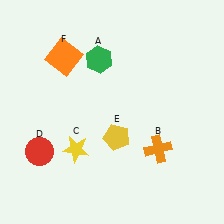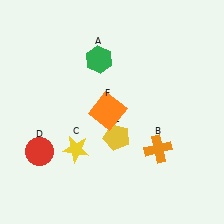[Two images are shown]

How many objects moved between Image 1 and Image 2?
1 object moved between the two images.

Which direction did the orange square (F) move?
The orange square (F) moved down.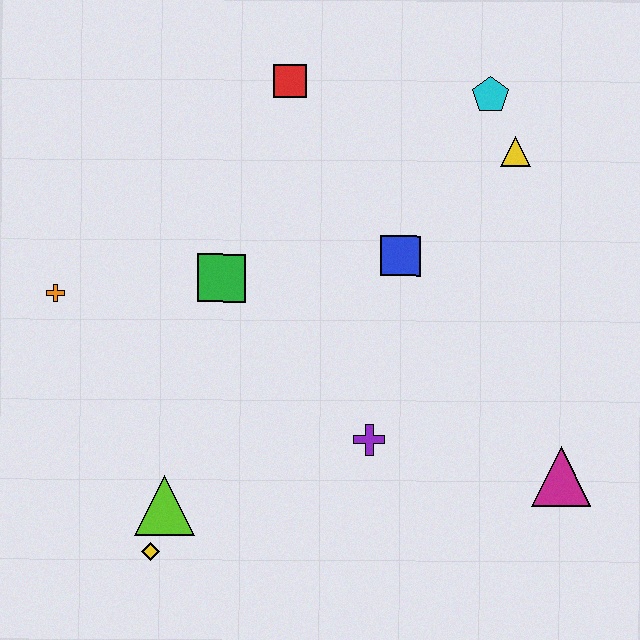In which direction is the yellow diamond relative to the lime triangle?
The yellow diamond is below the lime triangle.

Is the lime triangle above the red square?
No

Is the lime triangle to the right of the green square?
No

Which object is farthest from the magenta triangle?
The orange cross is farthest from the magenta triangle.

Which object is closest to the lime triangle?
The yellow diamond is closest to the lime triangle.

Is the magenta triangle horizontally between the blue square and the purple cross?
No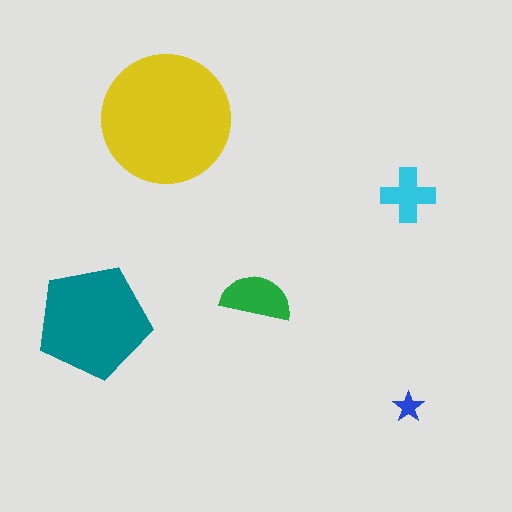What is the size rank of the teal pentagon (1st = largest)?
2nd.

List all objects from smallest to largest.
The blue star, the cyan cross, the green semicircle, the teal pentagon, the yellow circle.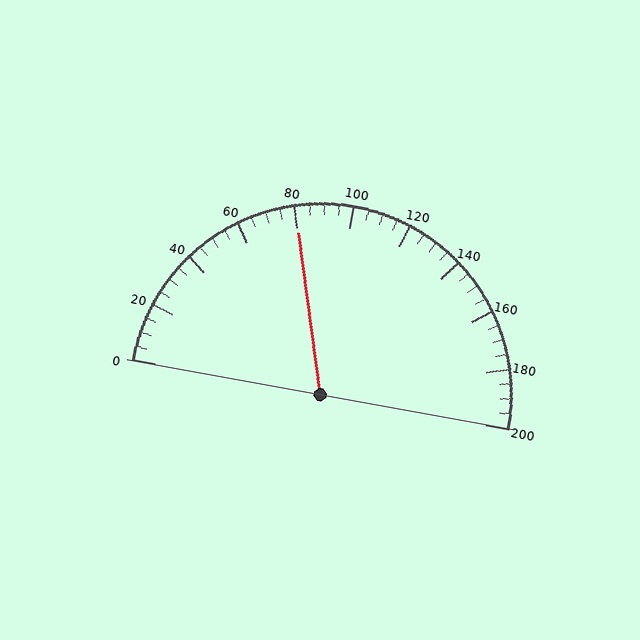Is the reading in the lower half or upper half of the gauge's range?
The reading is in the lower half of the range (0 to 200).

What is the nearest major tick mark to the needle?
The nearest major tick mark is 80.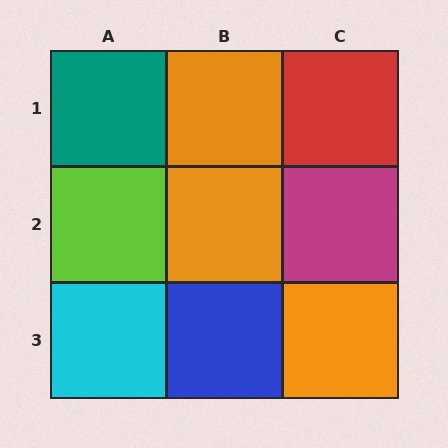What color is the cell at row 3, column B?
Blue.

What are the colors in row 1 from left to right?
Teal, orange, red.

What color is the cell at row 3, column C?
Orange.